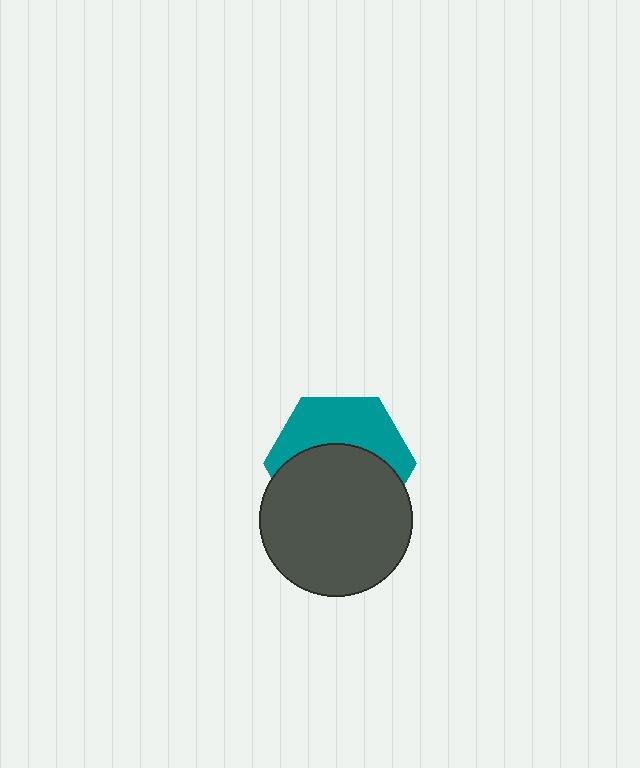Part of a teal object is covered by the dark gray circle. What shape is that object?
It is a hexagon.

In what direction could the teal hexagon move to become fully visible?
The teal hexagon could move up. That would shift it out from behind the dark gray circle entirely.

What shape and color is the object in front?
The object in front is a dark gray circle.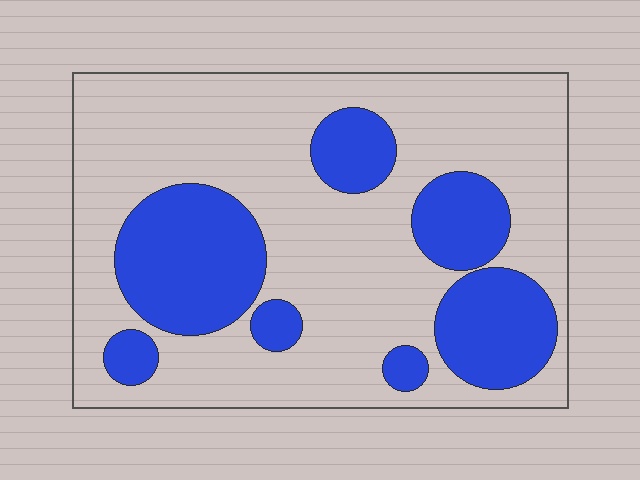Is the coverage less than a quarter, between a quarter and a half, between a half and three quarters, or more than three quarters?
Between a quarter and a half.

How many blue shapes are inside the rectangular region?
7.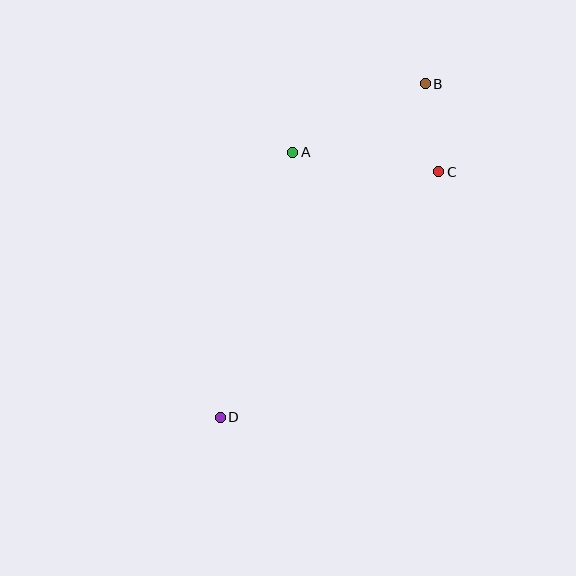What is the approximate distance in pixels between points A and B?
The distance between A and B is approximately 149 pixels.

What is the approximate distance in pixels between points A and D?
The distance between A and D is approximately 275 pixels.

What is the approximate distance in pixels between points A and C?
The distance between A and C is approximately 147 pixels.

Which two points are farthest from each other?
Points B and D are farthest from each other.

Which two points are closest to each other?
Points B and C are closest to each other.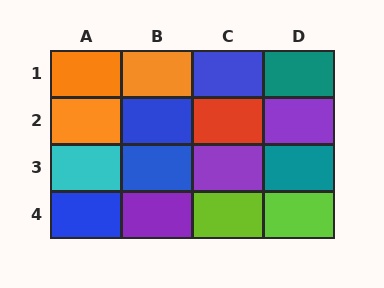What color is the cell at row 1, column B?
Orange.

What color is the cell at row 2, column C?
Red.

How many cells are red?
1 cell is red.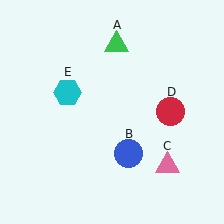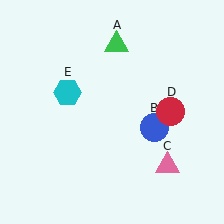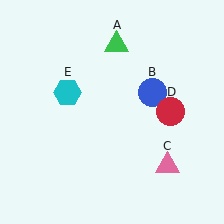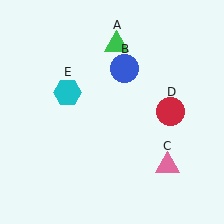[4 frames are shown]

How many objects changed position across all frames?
1 object changed position: blue circle (object B).